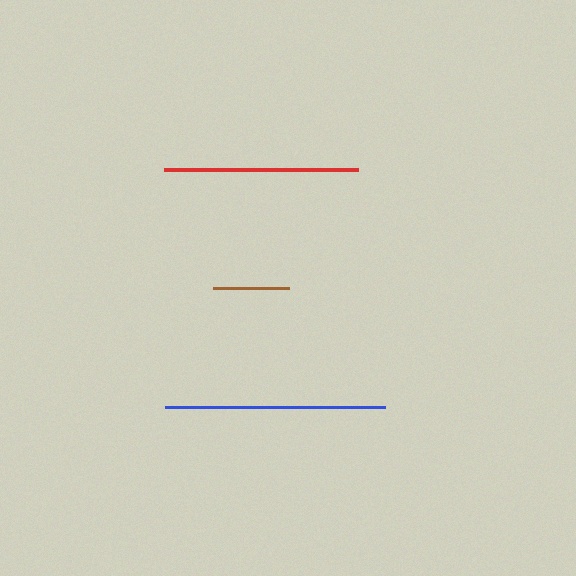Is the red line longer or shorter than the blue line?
The blue line is longer than the red line.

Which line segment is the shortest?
The brown line is the shortest at approximately 76 pixels.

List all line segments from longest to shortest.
From longest to shortest: blue, red, brown.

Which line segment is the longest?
The blue line is the longest at approximately 221 pixels.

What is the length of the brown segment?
The brown segment is approximately 76 pixels long.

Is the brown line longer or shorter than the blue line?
The blue line is longer than the brown line.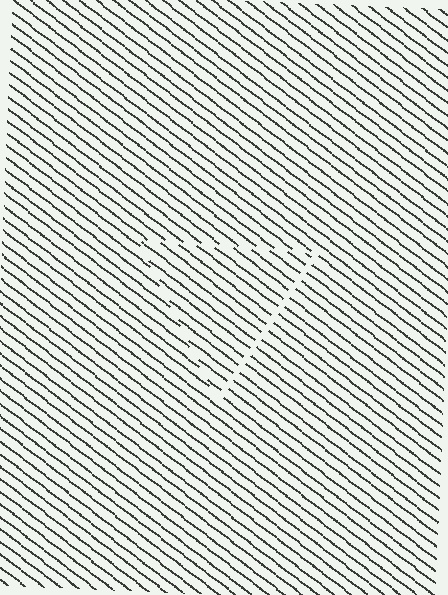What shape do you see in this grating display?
An illusory triangle. The interior of the shape contains the same grating, shifted by half a period — the contour is defined by the phase discontinuity where line-ends from the inner and outer gratings abut.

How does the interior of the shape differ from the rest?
The interior of the shape contains the same grating, shifted by half a period — the contour is defined by the phase discontinuity where line-ends from the inner and outer gratings abut.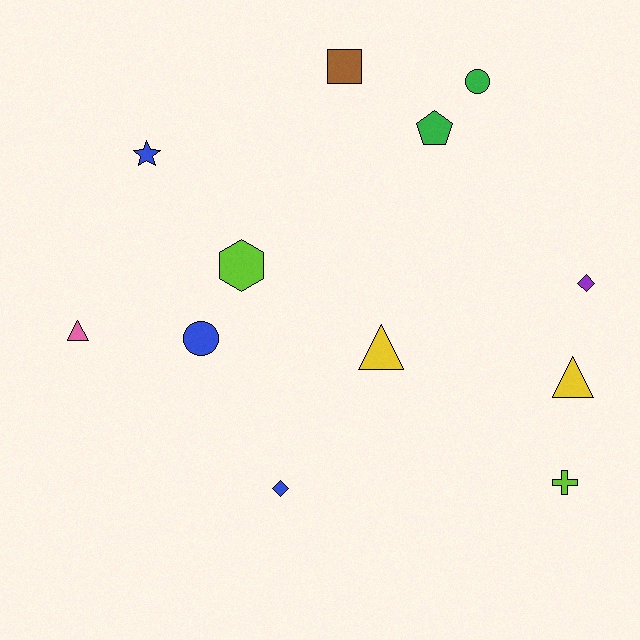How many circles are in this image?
There are 2 circles.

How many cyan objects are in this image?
There are no cyan objects.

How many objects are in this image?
There are 12 objects.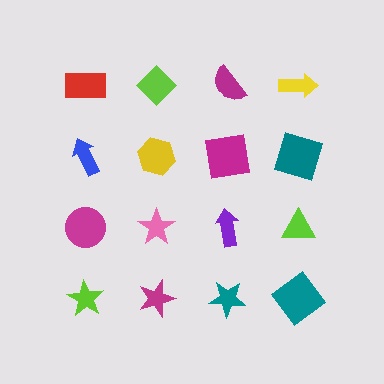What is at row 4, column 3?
A teal star.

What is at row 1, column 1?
A red rectangle.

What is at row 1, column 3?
A magenta semicircle.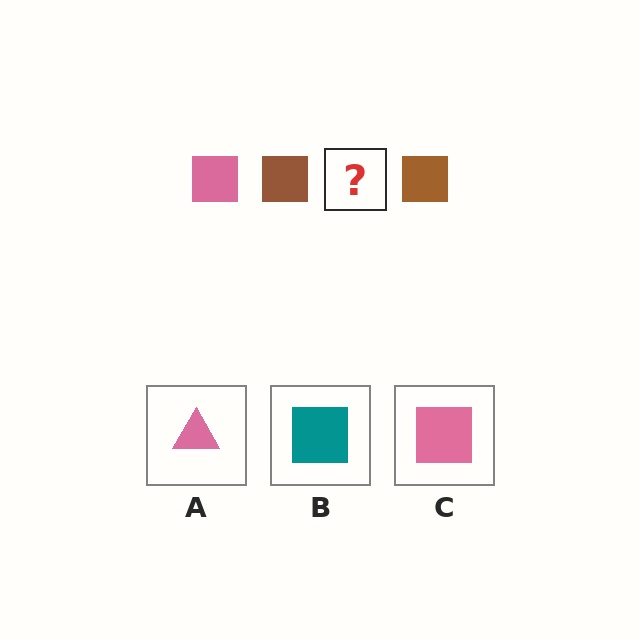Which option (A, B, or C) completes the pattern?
C.